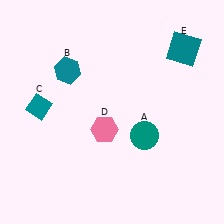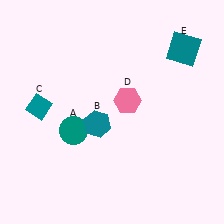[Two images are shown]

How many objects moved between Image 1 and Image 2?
3 objects moved between the two images.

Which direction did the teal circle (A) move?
The teal circle (A) moved left.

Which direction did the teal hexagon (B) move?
The teal hexagon (B) moved down.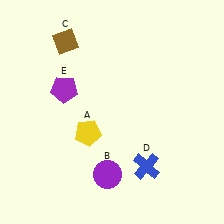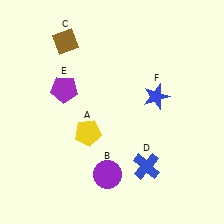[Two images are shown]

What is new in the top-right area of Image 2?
A blue star (F) was added in the top-right area of Image 2.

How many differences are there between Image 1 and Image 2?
There is 1 difference between the two images.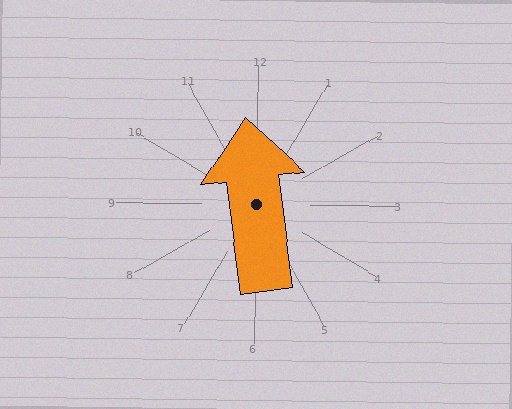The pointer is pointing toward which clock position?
Roughly 12 o'clock.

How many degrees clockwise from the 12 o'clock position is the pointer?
Approximately 352 degrees.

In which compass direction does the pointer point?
North.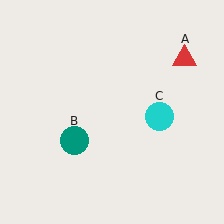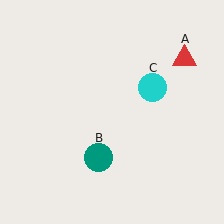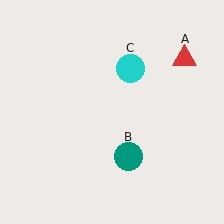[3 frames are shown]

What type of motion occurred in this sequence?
The teal circle (object B), cyan circle (object C) rotated counterclockwise around the center of the scene.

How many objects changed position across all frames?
2 objects changed position: teal circle (object B), cyan circle (object C).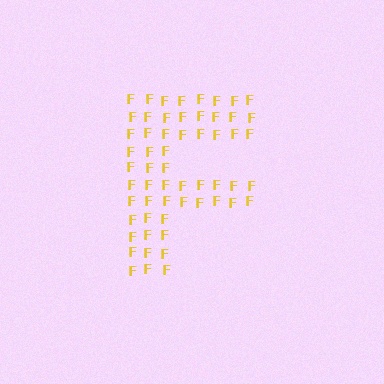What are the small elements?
The small elements are letter F's.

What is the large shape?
The large shape is the letter F.